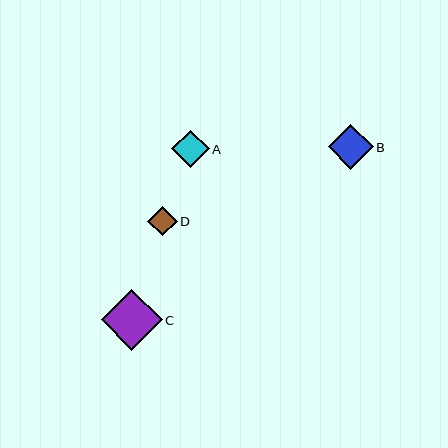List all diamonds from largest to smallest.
From largest to smallest: C, B, A, D.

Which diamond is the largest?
Diamond C is the largest with a size of approximately 61 pixels.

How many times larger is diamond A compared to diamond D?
Diamond A is approximately 1.3 times the size of diamond D.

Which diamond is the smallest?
Diamond D is the smallest with a size of approximately 29 pixels.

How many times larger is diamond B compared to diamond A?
Diamond B is approximately 1.2 times the size of diamond A.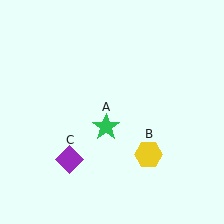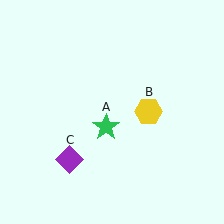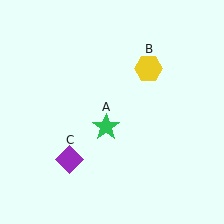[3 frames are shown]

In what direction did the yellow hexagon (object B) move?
The yellow hexagon (object B) moved up.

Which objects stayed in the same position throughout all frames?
Green star (object A) and purple diamond (object C) remained stationary.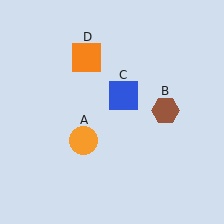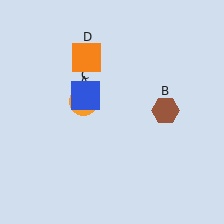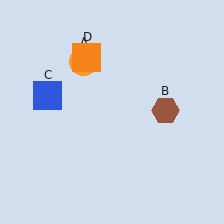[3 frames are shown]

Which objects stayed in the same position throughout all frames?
Brown hexagon (object B) and orange square (object D) remained stationary.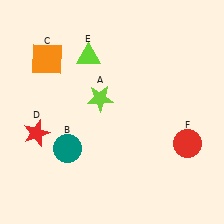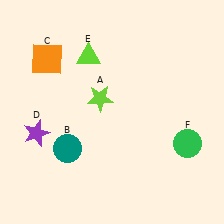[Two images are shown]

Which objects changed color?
D changed from red to purple. F changed from red to green.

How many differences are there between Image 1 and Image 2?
There are 2 differences between the two images.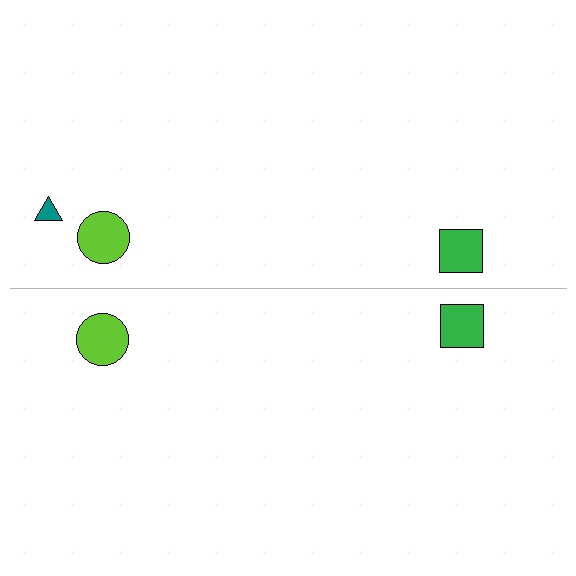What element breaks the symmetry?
A teal triangle is missing from the bottom side.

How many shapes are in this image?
There are 5 shapes in this image.